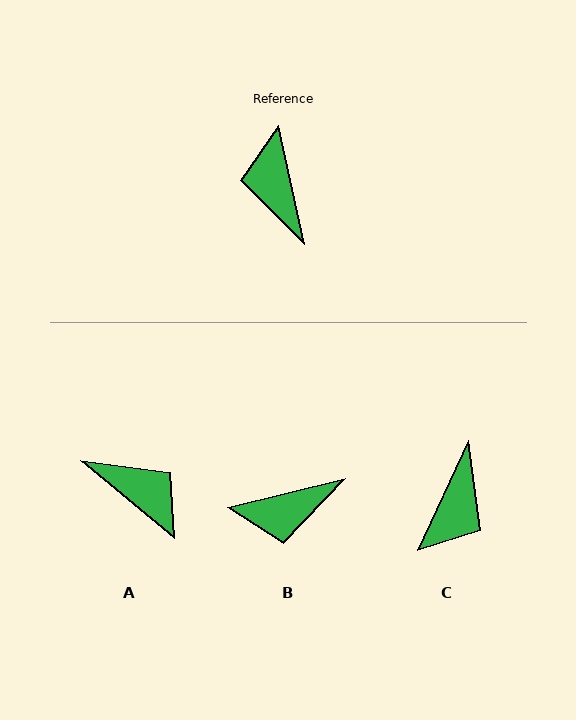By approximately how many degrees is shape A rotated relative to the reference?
Approximately 142 degrees clockwise.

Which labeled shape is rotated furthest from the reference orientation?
C, about 143 degrees away.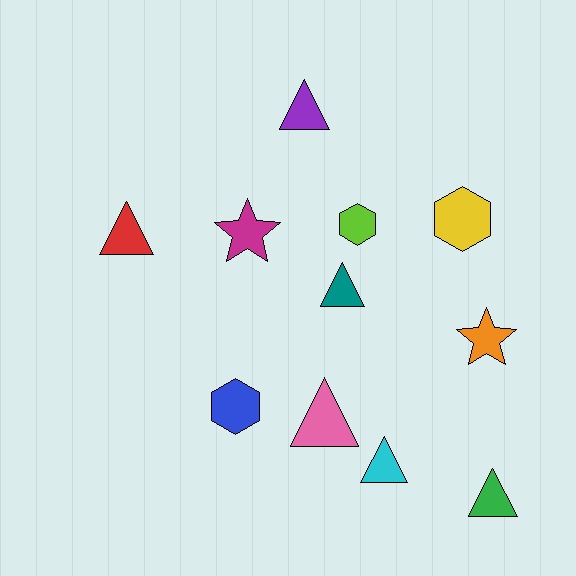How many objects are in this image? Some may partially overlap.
There are 11 objects.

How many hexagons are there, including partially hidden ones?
There are 3 hexagons.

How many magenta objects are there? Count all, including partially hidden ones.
There is 1 magenta object.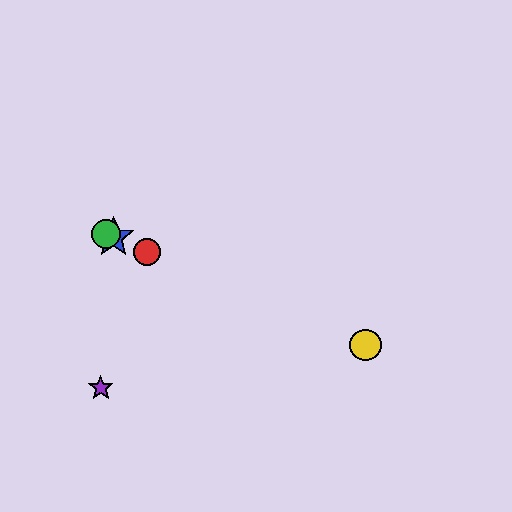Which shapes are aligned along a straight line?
The red circle, the blue star, the green circle, the yellow circle are aligned along a straight line.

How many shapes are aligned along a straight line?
4 shapes (the red circle, the blue star, the green circle, the yellow circle) are aligned along a straight line.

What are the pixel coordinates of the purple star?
The purple star is at (101, 388).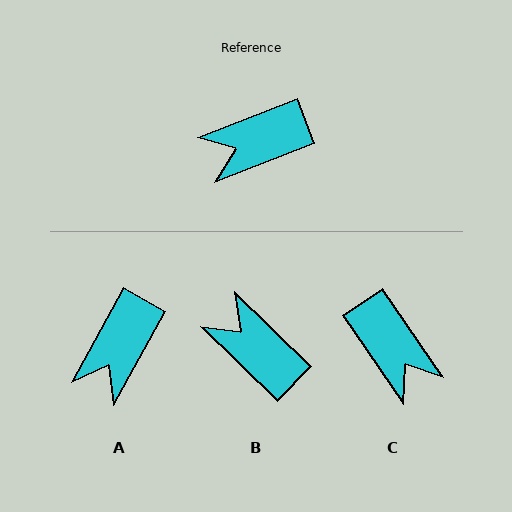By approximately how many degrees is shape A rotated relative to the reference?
Approximately 40 degrees counter-clockwise.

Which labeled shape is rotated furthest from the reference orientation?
C, about 103 degrees away.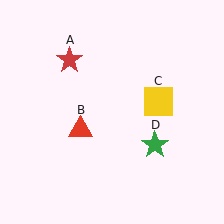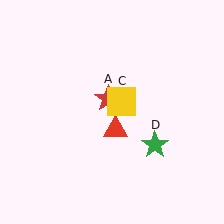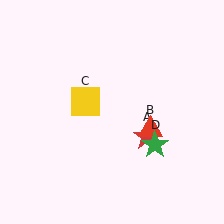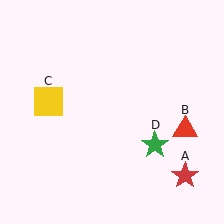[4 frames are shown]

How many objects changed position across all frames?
3 objects changed position: red star (object A), red triangle (object B), yellow square (object C).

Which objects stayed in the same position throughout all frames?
Green star (object D) remained stationary.